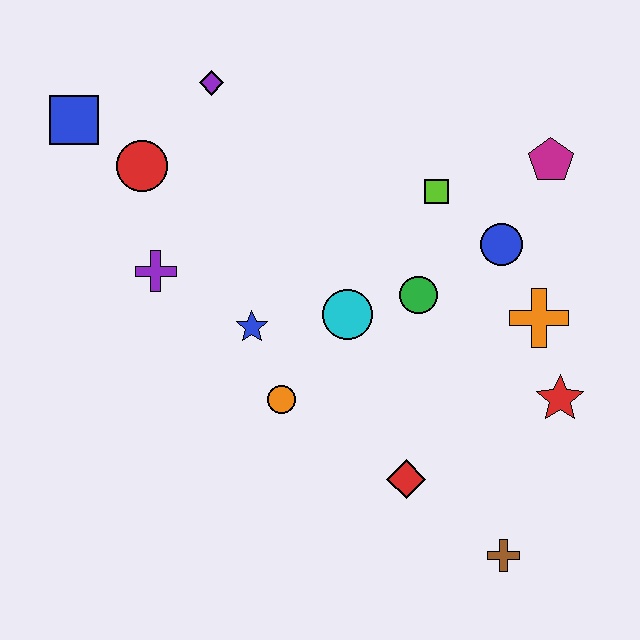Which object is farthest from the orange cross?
The blue square is farthest from the orange cross.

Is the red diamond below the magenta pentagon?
Yes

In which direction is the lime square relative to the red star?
The lime square is above the red star.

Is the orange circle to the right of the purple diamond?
Yes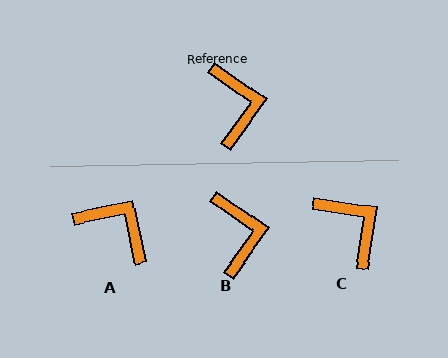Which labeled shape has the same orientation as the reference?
B.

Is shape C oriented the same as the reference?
No, it is off by about 27 degrees.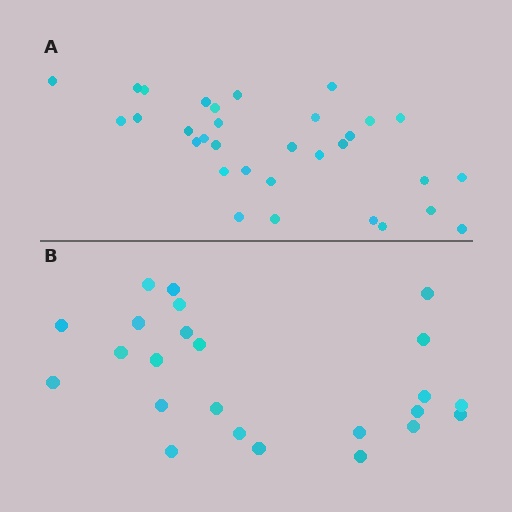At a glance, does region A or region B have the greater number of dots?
Region A (the top region) has more dots.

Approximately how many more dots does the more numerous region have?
Region A has roughly 8 or so more dots than region B.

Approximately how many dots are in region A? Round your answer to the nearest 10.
About 30 dots. (The exact count is 32, which rounds to 30.)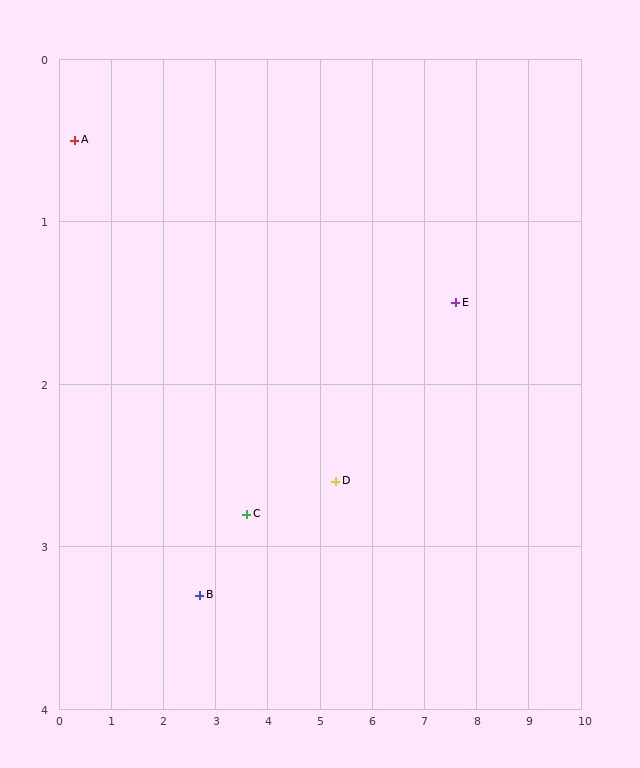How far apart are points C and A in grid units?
Points C and A are about 4.0 grid units apart.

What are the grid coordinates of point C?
Point C is at approximately (3.6, 2.8).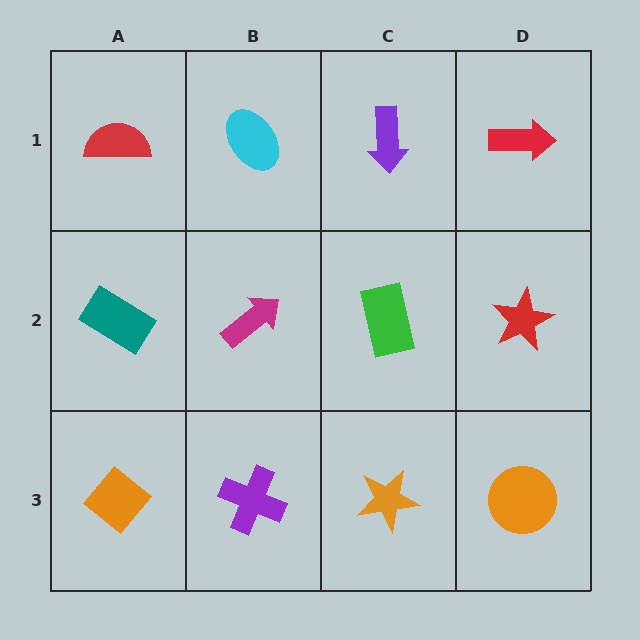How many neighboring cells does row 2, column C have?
4.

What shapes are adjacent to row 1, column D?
A red star (row 2, column D), a purple arrow (row 1, column C).